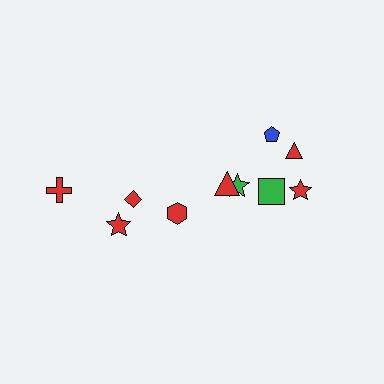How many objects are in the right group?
There are 6 objects.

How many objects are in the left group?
There are 4 objects.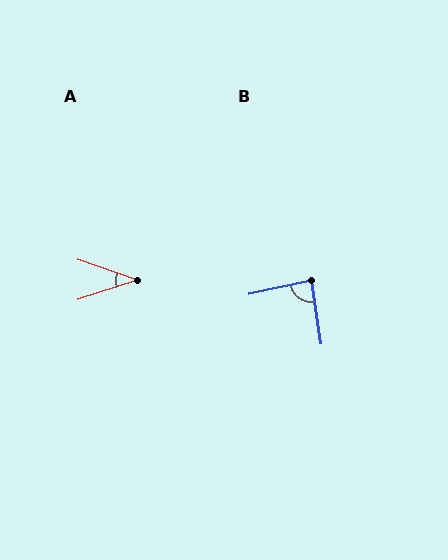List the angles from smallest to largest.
A (38°), B (86°).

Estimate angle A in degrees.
Approximately 38 degrees.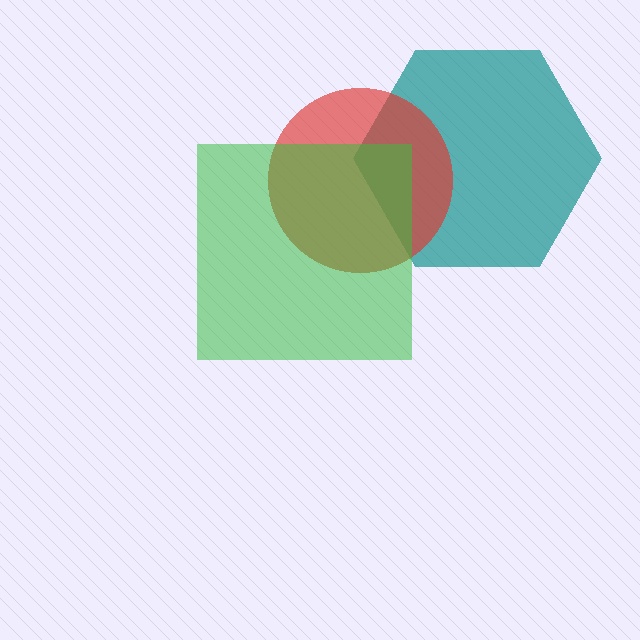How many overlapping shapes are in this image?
There are 3 overlapping shapes in the image.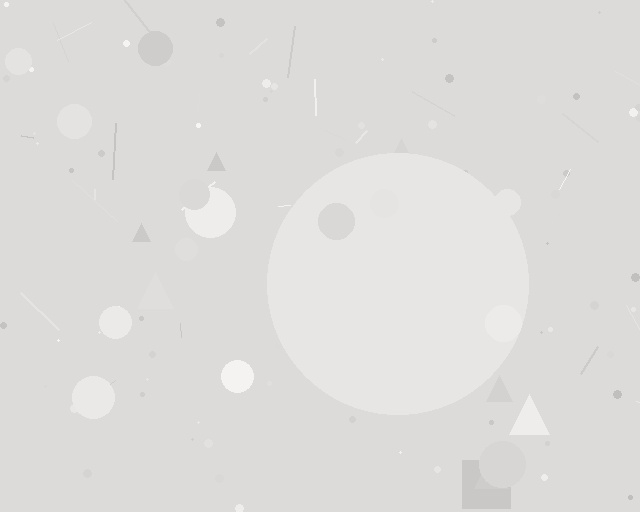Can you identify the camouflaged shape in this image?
The camouflaged shape is a circle.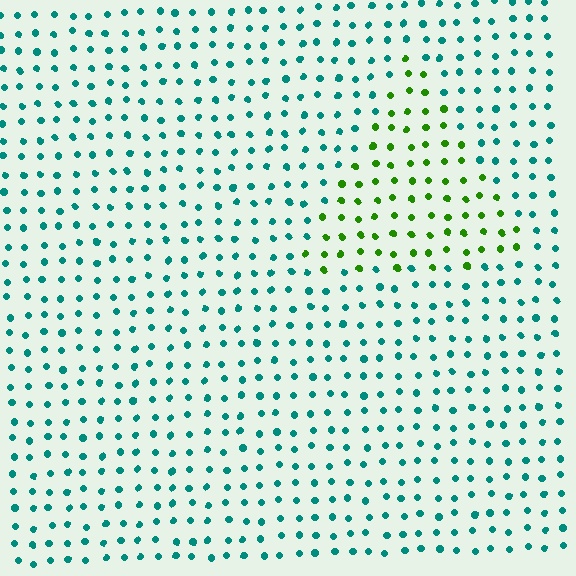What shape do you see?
I see a triangle.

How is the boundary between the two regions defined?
The boundary is defined purely by a slight shift in hue (about 67 degrees). Spacing, size, and orientation are identical on both sides.